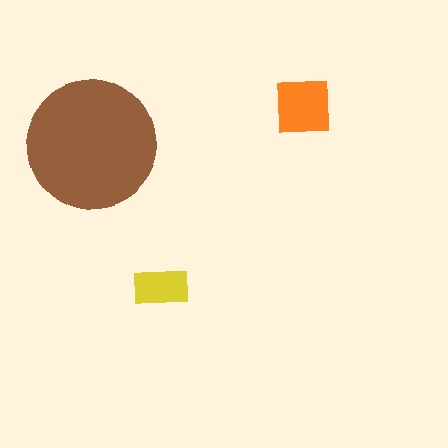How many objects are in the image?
There are 3 objects in the image.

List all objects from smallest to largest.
The yellow rectangle, the orange square, the brown circle.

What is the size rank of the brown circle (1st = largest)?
1st.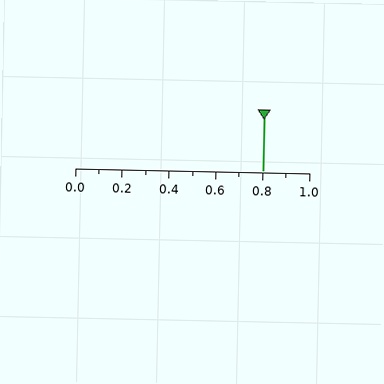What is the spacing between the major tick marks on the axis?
The major ticks are spaced 0.2 apart.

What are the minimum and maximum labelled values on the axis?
The axis runs from 0.0 to 1.0.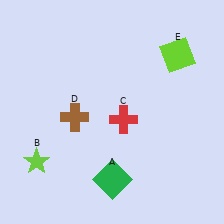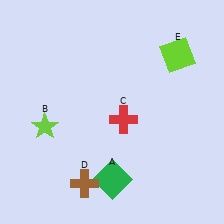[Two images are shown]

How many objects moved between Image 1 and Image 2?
2 objects moved between the two images.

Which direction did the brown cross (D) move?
The brown cross (D) moved down.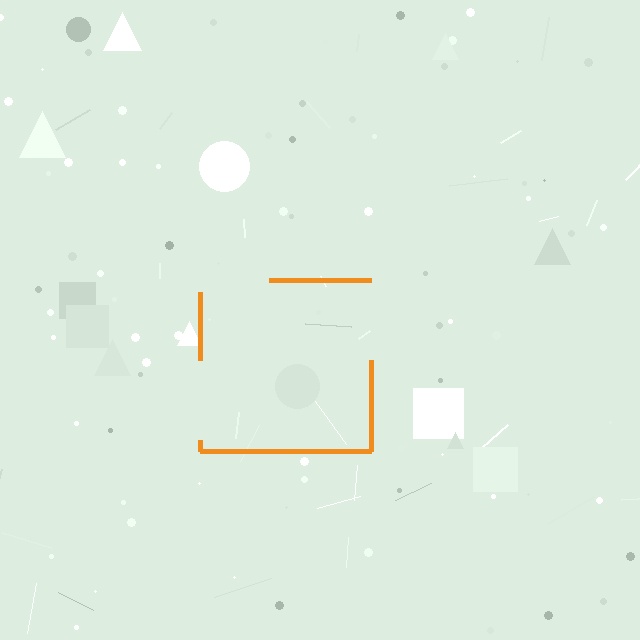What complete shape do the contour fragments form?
The contour fragments form a square.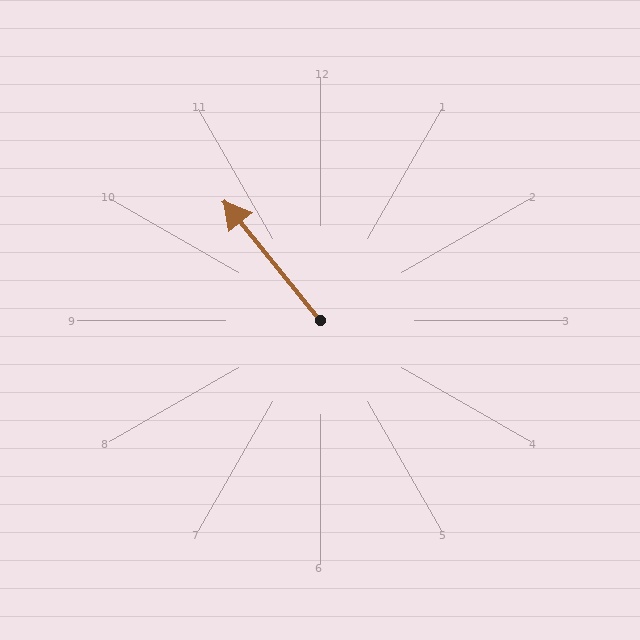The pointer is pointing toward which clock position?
Roughly 11 o'clock.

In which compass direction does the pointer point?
Northwest.